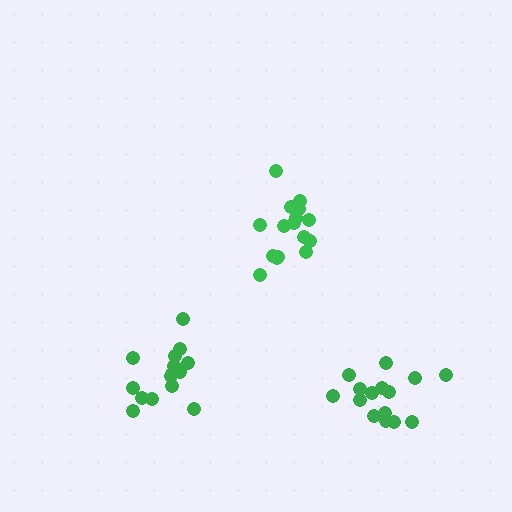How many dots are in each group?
Group 1: 16 dots, Group 2: 16 dots, Group 3: 15 dots (47 total).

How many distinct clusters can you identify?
There are 3 distinct clusters.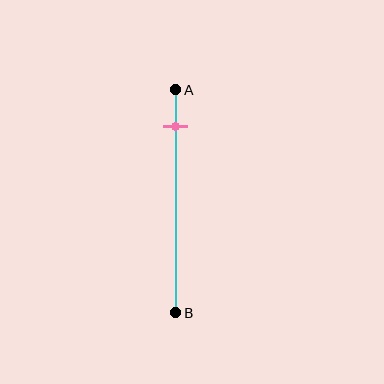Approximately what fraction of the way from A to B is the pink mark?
The pink mark is approximately 15% of the way from A to B.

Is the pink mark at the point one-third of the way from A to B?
No, the mark is at about 15% from A, not at the 33% one-third point.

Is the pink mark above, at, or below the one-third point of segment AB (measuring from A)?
The pink mark is above the one-third point of segment AB.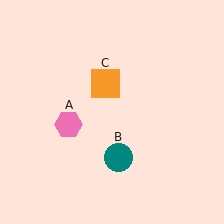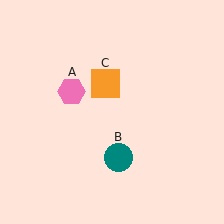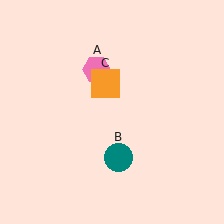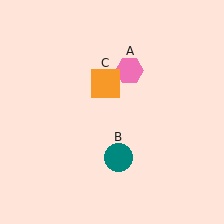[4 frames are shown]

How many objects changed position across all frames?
1 object changed position: pink hexagon (object A).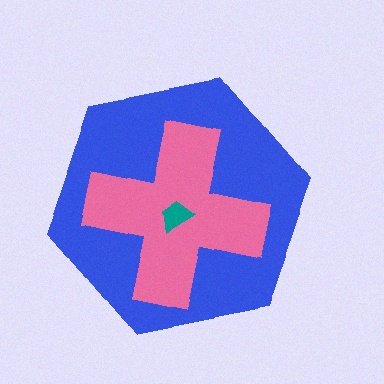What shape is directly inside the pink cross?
The teal trapezoid.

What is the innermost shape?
The teal trapezoid.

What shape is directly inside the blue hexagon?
The pink cross.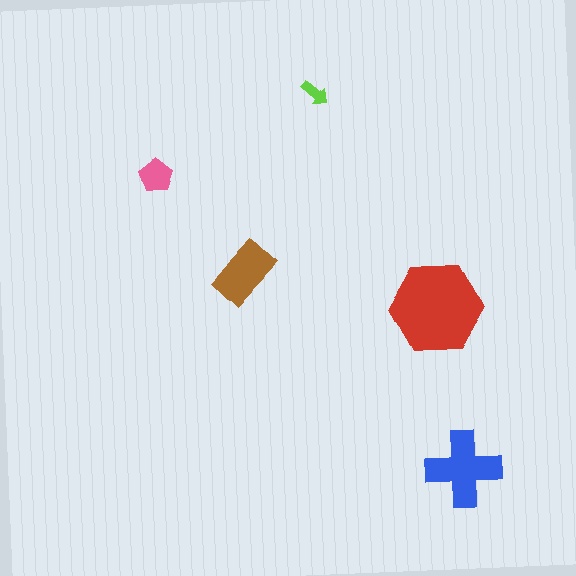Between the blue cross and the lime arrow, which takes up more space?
The blue cross.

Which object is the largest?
The red hexagon.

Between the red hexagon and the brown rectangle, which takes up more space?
The red hexagon.